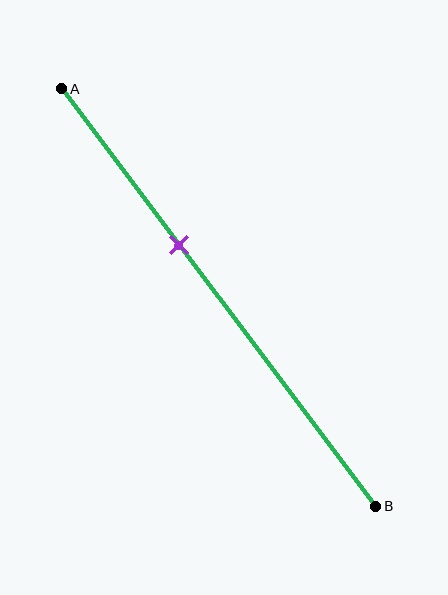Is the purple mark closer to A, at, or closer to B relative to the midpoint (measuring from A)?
The purple mark is closer to point A than the midpoint of segment AB.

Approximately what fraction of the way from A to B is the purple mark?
The purple mark is approximately 35% of the way from A to B.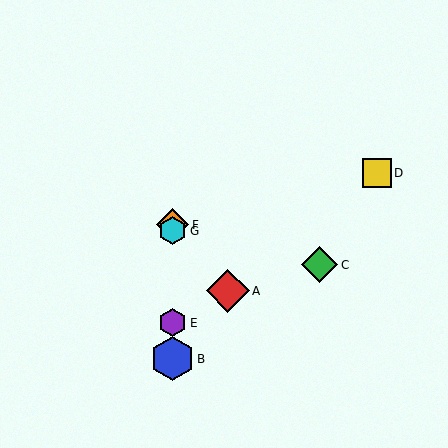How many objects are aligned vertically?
4 objects (B, E, F, G) are aligned vertically.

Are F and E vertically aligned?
Yes, both are at x≈173.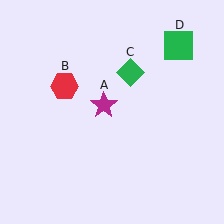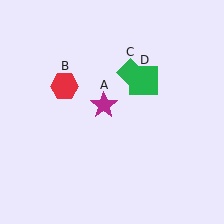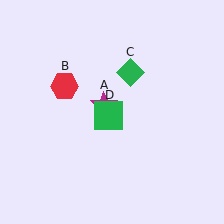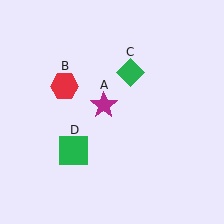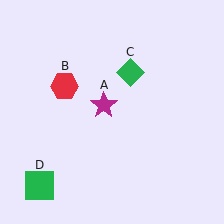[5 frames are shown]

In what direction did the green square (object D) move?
The green square (object D) moved down and to the left.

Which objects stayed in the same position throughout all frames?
Magenta star (object A) and red hexagon (object B) and green diamond (object C) remained stationary.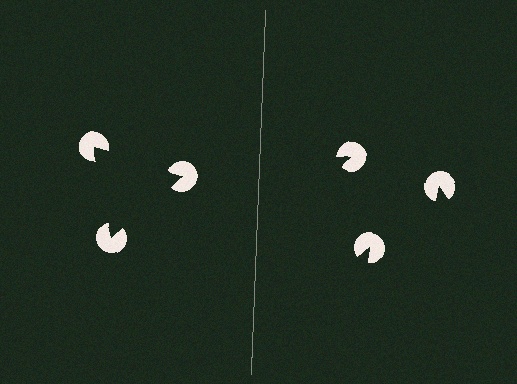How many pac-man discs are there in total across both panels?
6 — 3 on each side.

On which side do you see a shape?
An illusory triangle appears on the left side. On the right side the wedge cuts are rotated, so no coherent shape forms.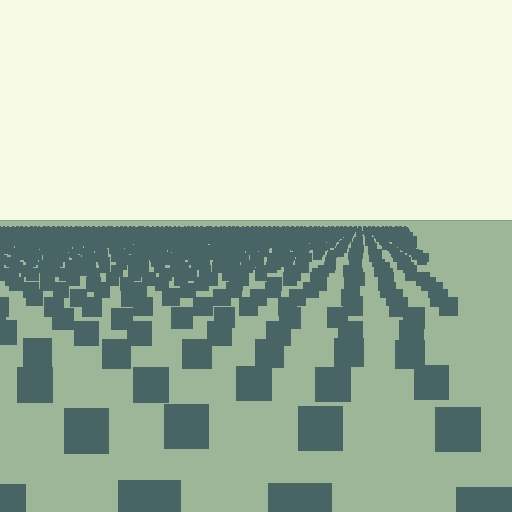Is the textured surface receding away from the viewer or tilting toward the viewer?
The surface is receding away from the viewer. Texture elements get smaller and denser toward the top.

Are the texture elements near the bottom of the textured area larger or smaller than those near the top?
Larger. Near the bottom, elements are closer to the viewer and appear at a bigger on-screen size.